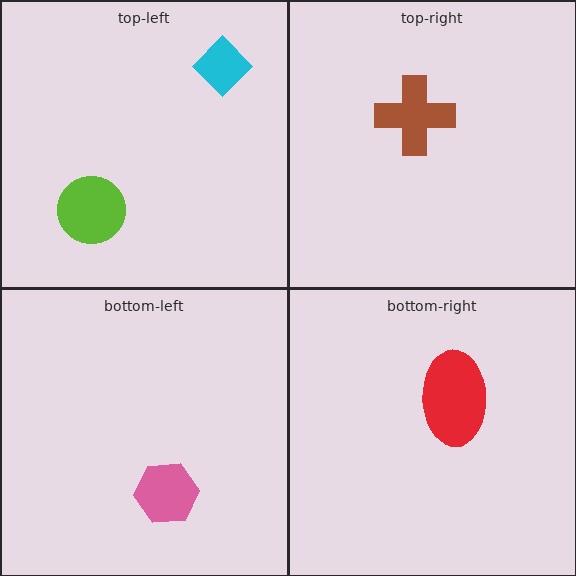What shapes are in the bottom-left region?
The pink hexagon.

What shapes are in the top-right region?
The brown cross.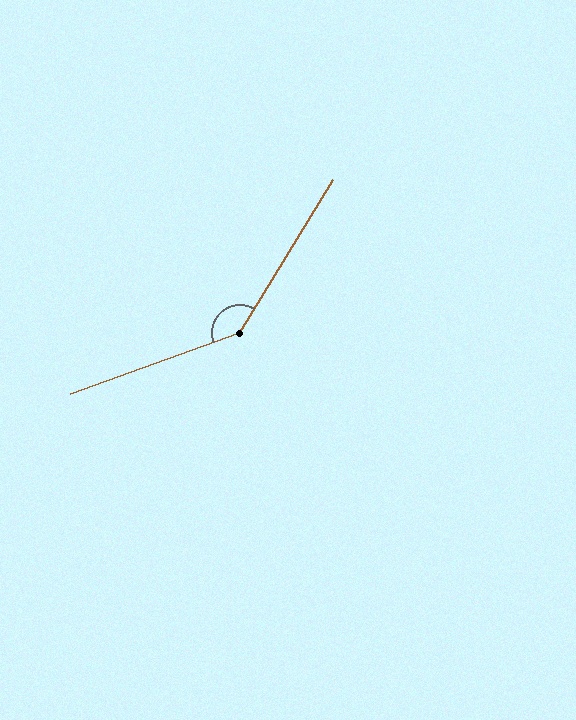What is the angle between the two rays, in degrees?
Approximately 141 degrees.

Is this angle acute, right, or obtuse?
It is obtuse.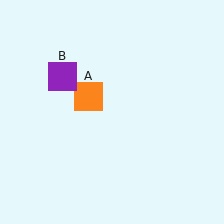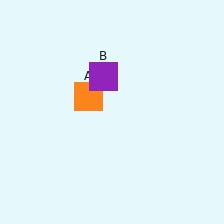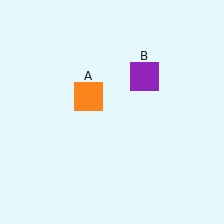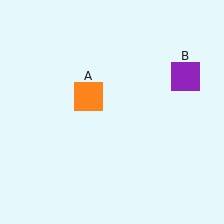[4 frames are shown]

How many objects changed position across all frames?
1 object changed position: purple square (object B).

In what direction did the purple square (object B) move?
The purple square (object B) moved right.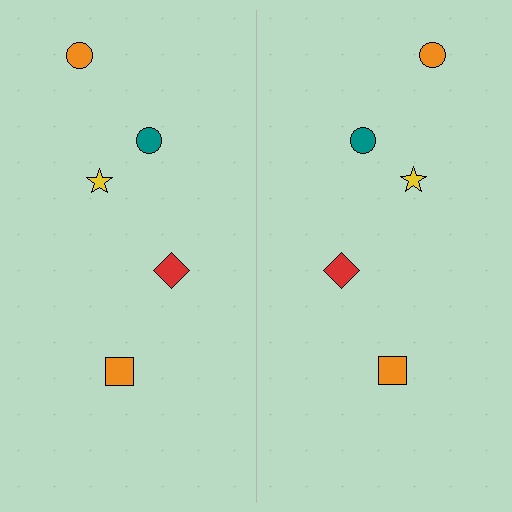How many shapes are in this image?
There are 10 shapes in this image.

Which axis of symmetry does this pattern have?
The pattern has a vertical axis of symmetry running through the center of the image.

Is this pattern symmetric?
Yes, this pattern has bilateral (reflection) symmetry.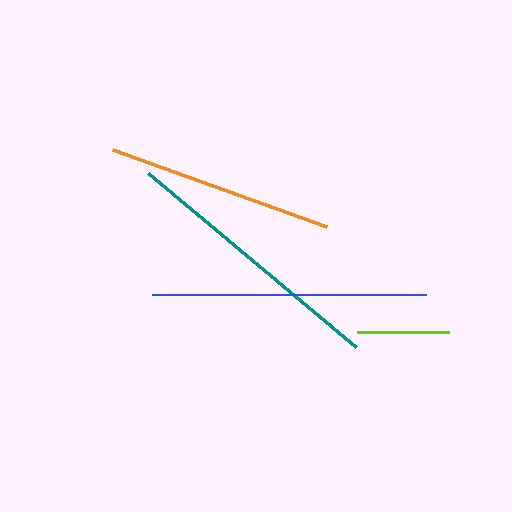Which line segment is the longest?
The blue line is the longest at approximately 274 pixels.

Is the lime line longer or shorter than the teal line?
The teal line is longer than the lime line.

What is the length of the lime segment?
The lime segment is approximately 92 pixels long.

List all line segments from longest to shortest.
From longest to shortest: blue, teal, orange, lime.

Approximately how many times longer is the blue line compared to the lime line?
The blue line is approximately 3.0 times the length of the lime line.